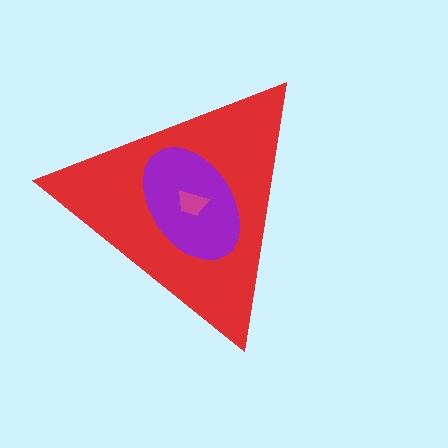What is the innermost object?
The magenta trapezoid.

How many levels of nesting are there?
3.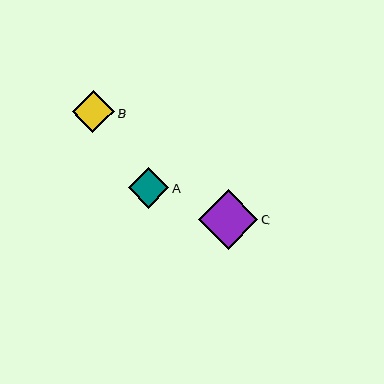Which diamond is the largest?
Diamond C is the largest with a size of approximately 59 pixels.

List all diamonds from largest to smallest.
From largest to smallest: C, B, A.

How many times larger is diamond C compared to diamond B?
Diamond C is approximately 1.4 times the size of diamond B.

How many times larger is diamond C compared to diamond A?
Diamond C is approximately 1.5 times the size of diamond A.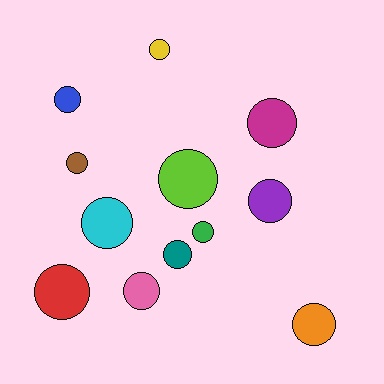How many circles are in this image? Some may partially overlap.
There are 12 circles.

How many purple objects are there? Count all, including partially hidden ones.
There is 1 purple object.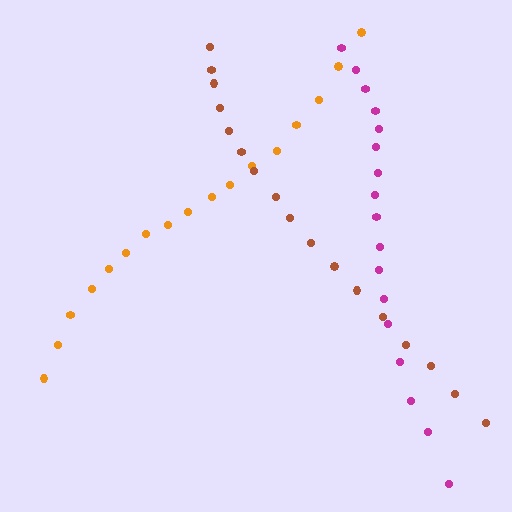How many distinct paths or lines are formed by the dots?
There are 3 distinct paths.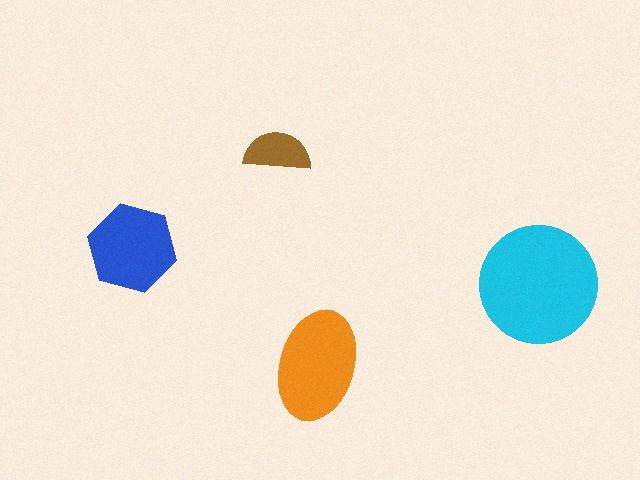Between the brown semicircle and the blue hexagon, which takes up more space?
The blue hexagon.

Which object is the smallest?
The brown semicircle.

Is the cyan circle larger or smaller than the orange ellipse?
Larger.